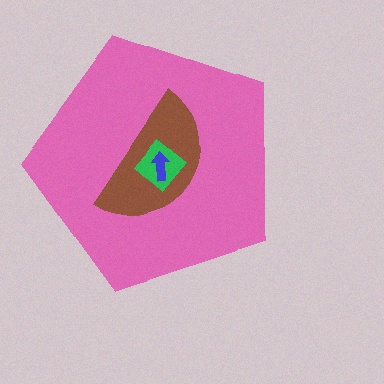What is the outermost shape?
The pink pentagon.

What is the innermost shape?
The blue arrow.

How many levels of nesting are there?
4.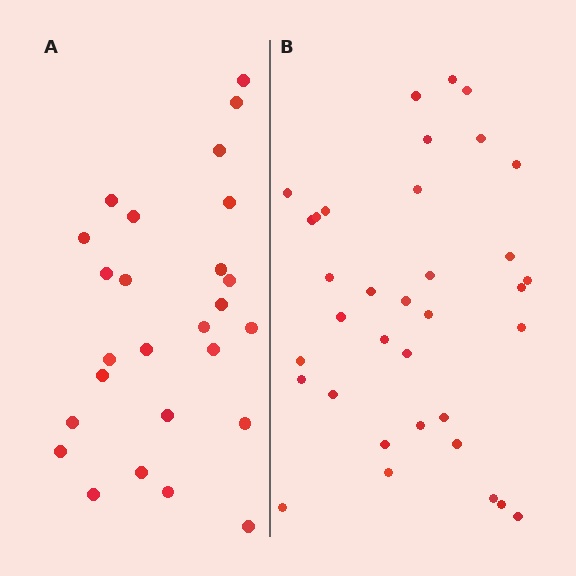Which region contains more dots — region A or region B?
Region B (the right region) has more dots.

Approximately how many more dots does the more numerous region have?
Region B has roughly 8 or so more dots than region A.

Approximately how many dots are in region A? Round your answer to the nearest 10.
About 30 dots. (The exact count is 26, which rounds to 30.)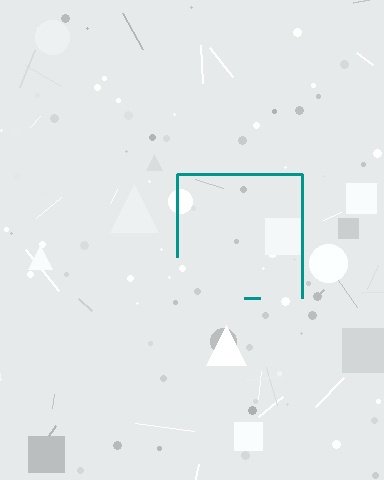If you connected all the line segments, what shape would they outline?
They would outline a square.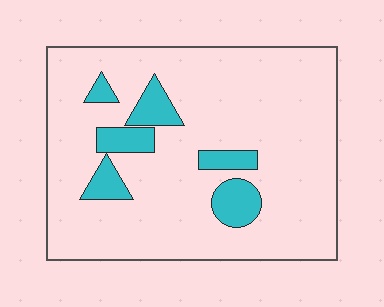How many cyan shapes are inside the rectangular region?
6.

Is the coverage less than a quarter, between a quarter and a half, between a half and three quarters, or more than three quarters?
Less than a quarter.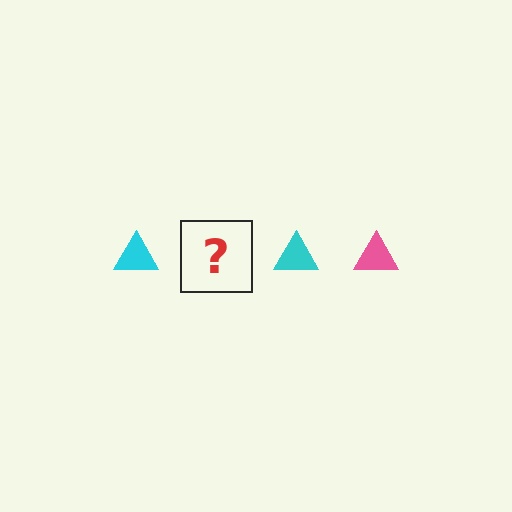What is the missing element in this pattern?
The missing element is a pink triangle.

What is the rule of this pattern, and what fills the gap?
The rule is that the pattern cycles through cyan, pink triangles. The gap should be filled with a pink triangle.